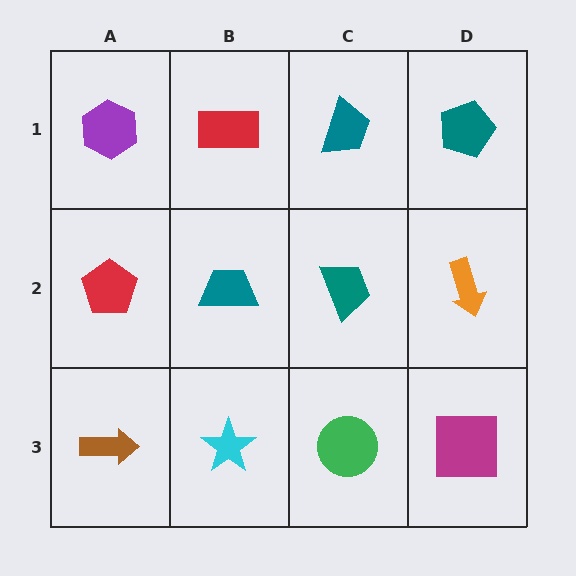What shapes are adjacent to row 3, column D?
An orange arrow (row 2, column D), a green circle (row 3, column C).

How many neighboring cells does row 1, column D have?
2.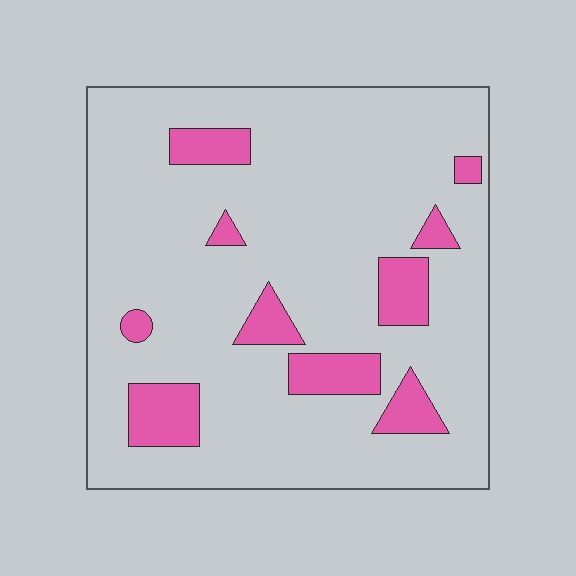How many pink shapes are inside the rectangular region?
10.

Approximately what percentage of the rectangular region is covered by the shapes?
Approximately 15%.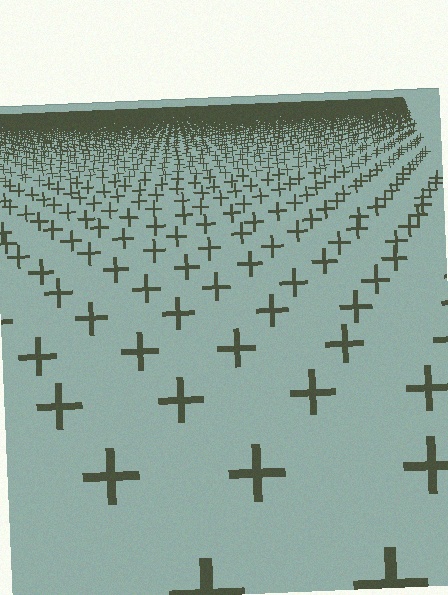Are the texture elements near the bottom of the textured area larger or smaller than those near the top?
Larger. Near the bottom, elements are closer to the viewer and appear at a bigger on-screen size.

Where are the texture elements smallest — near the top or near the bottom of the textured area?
Near the top.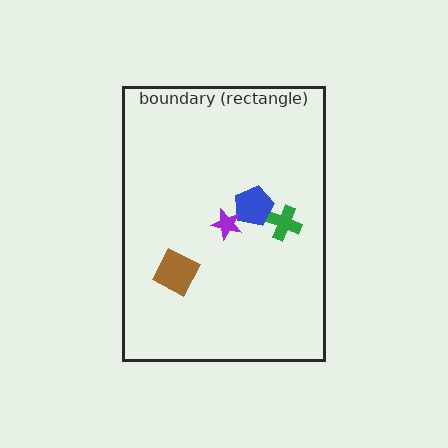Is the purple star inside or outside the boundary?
Inside.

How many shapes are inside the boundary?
4 inside, 0 outside.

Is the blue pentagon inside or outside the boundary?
Inside.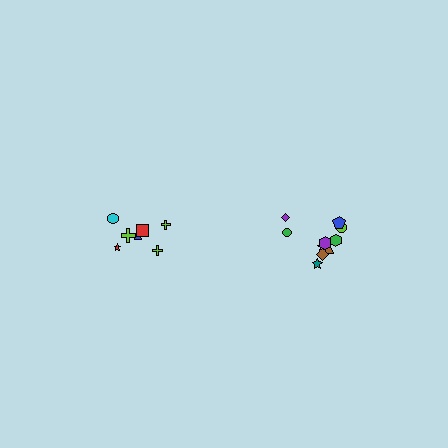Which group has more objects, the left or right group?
The right group.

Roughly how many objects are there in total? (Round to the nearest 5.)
Roughly 15 objects in total.